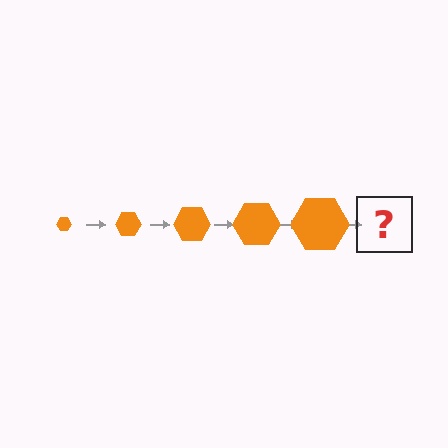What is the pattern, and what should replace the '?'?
The pattern is that the hexagon gets progressively larger each step. The '?' should be an orange hexagon, larger than the previous one.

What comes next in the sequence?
The next element should be an orange hexagon, larger than the previous one.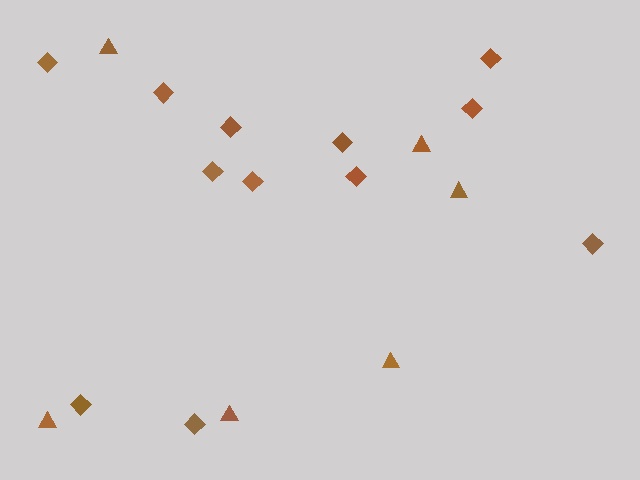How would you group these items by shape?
There are 2 groups: one group of triangles (6) and one group of diamonds (12).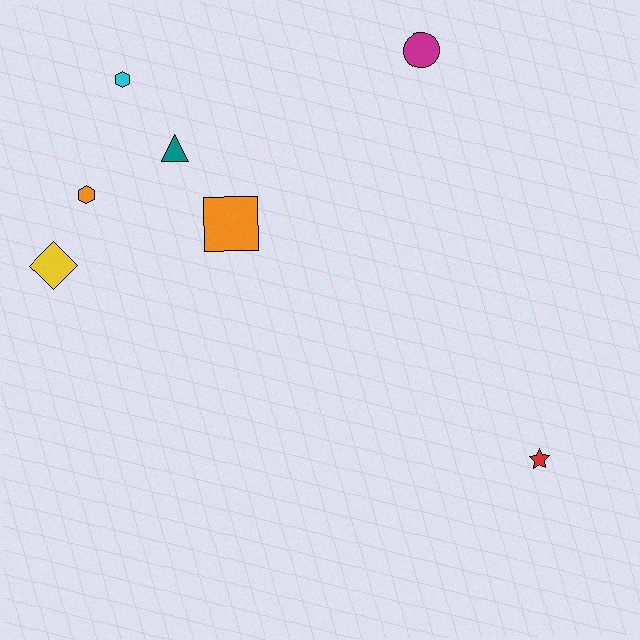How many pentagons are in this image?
There are no pentagons.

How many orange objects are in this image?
There are 2 orange objects.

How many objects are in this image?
There are 7 objects.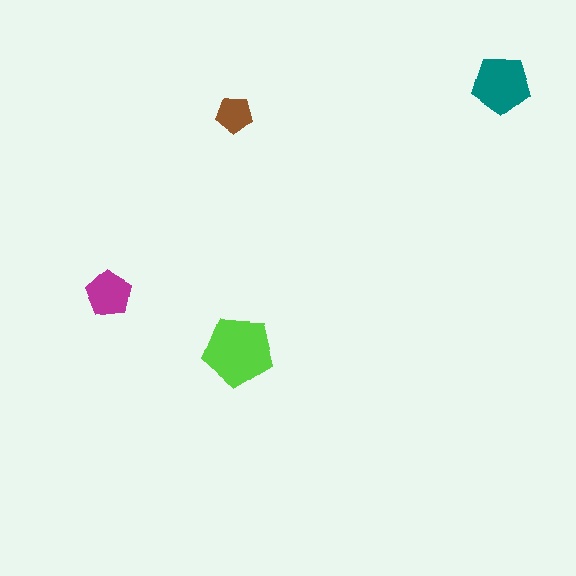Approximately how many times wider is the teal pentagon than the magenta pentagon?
About 1.5 times wider.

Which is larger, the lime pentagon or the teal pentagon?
The lime one.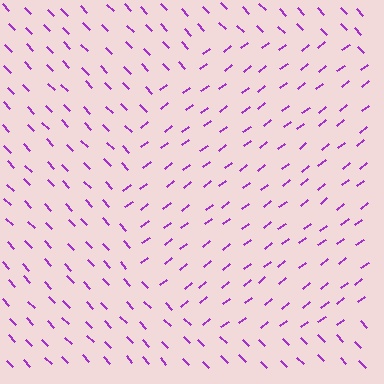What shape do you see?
I see a circle.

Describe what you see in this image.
The image is filled with small purple line segments. A circle region in the image has lines oriented differently from the surrounding lines, creating a visible texture boundary.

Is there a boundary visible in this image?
Yes, there is a texture boundary formed by a change in line orientation.